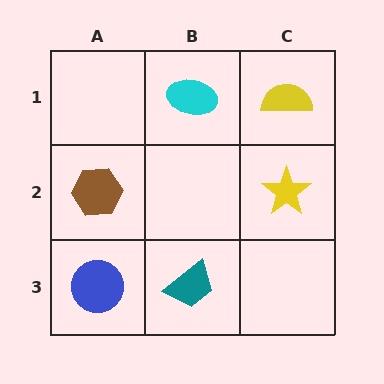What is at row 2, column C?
A yellow star.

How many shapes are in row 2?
2 shapes.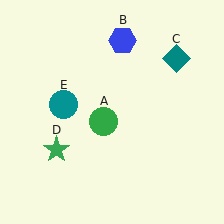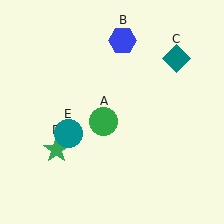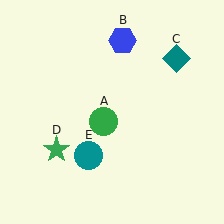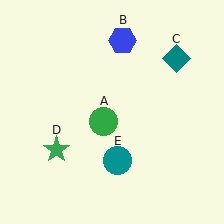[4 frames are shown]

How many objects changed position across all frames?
1 object changed position: teal circle (object E).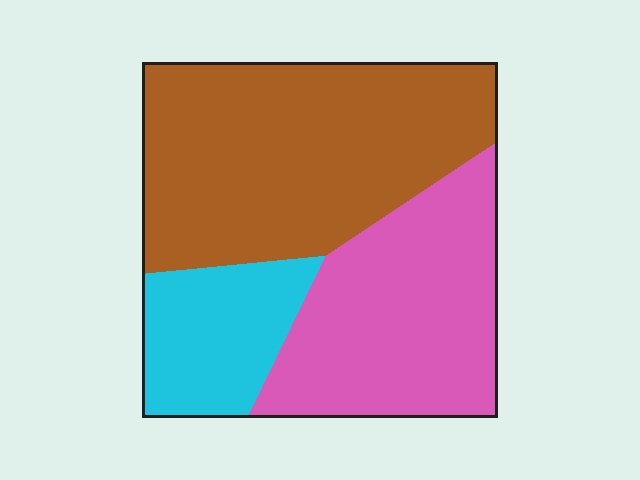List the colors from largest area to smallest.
From largest to smallest: brown, pink, cyan.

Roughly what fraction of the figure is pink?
Pink covers 35% of the figure.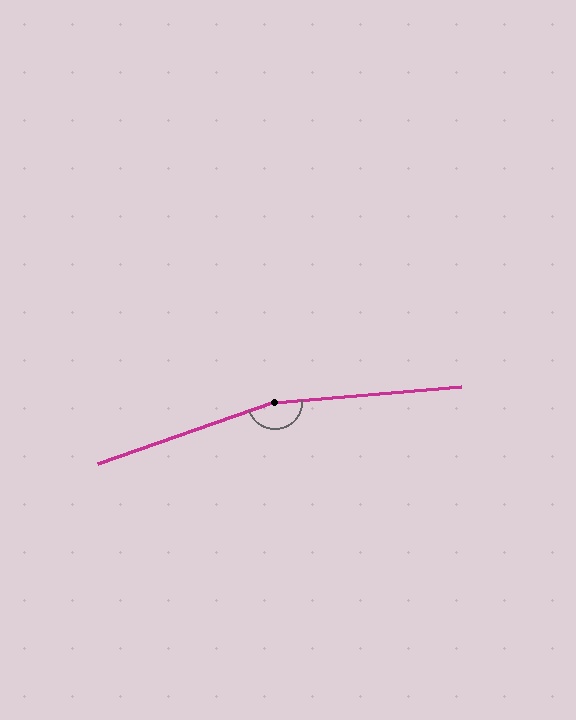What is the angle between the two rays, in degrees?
Approximately 166 degrees.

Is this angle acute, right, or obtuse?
It is obtuse.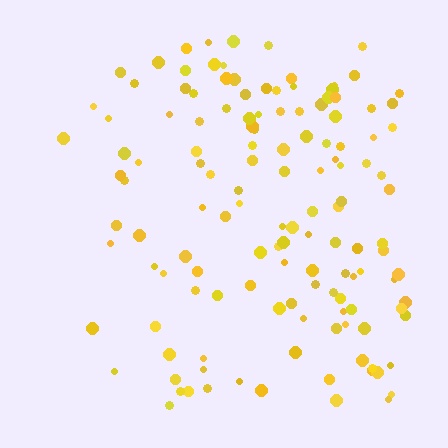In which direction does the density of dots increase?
From left to right, with the right side densest.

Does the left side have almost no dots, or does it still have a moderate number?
Still a moderate number, just noticeably fewer than the right.